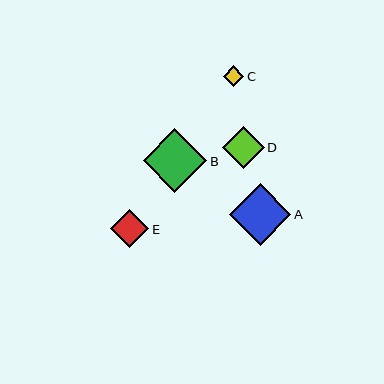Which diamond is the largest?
Diamond B is the largest with a size of approximately 64 pixels.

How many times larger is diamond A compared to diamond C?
Diamond A is approximately 3.0 times the size of diamond C.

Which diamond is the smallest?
Diamond C is the smallest with a size of approximately 20 pixels.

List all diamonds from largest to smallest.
From largest to smallest: B, A, D, E, C.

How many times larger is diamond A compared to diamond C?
Diamond A is approximately 3.0 times the size of diamond C.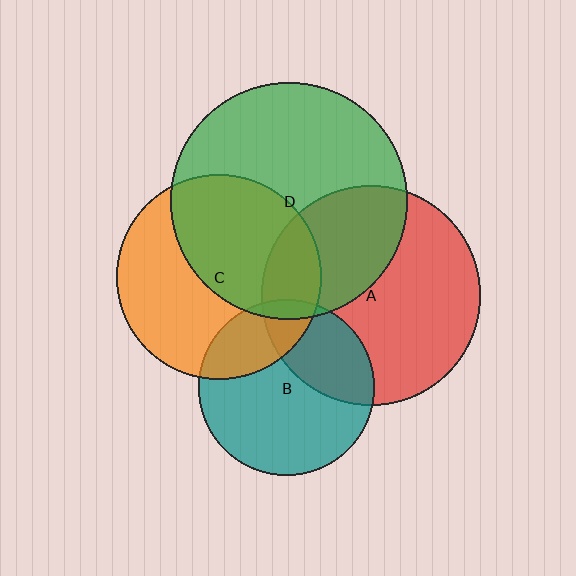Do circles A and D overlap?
Yes.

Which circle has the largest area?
Circle D (green).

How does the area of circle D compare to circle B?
Approximately 1.8 times.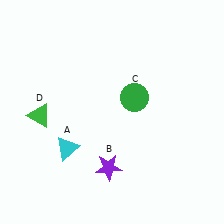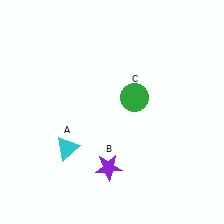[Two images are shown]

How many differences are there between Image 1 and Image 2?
There is 1 difference between the two images.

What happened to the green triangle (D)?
The green triangle (D) was removed in Image 2. It was in the bottom-left area of Image 1.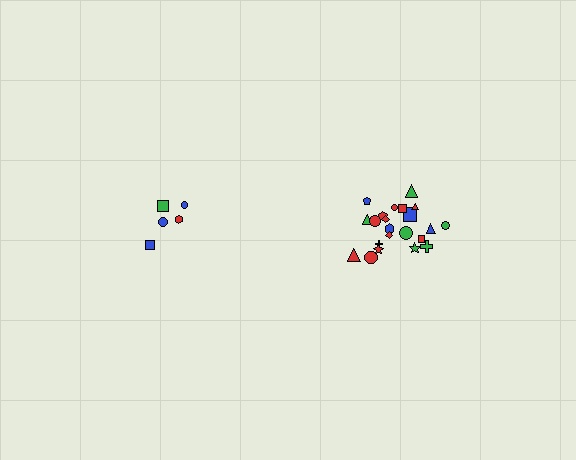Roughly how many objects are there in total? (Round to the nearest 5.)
Roughly 25 objects in total.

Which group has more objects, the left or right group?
The right group.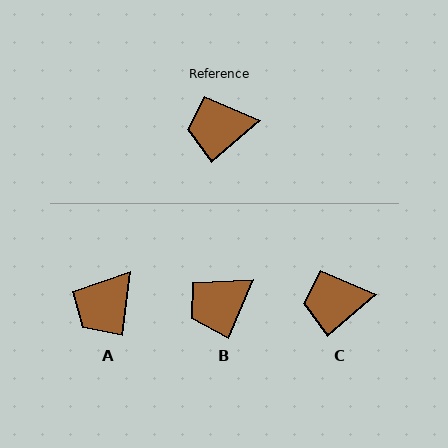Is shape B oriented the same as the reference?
No, it is off by about 26 degrees.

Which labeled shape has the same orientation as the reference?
C.